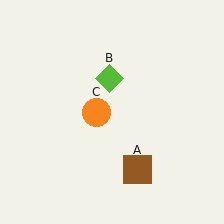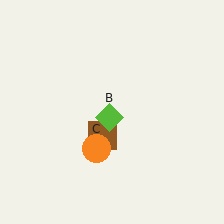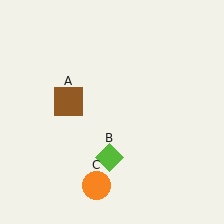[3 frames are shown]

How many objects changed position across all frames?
3 objects changed position: brown square (object A), lime diamond (object B), orange circle (object C).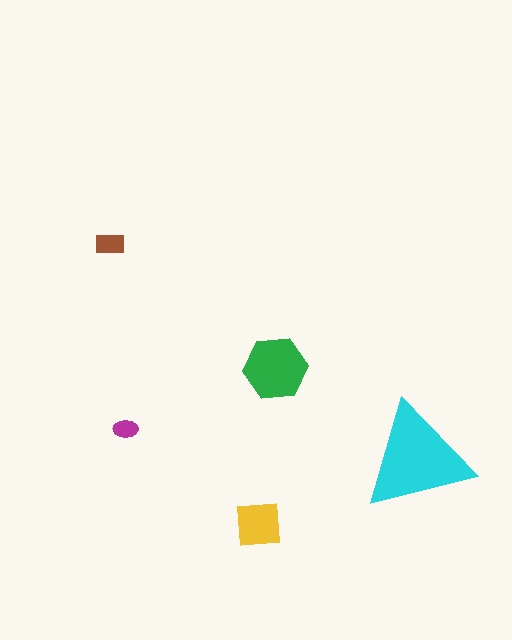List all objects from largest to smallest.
The cyan triangle, the green hexagon, the yellow square, the brown rectangle, the magenta ellipse.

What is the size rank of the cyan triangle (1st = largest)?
1st.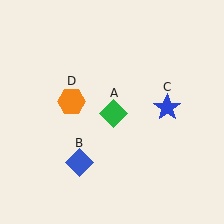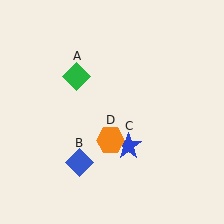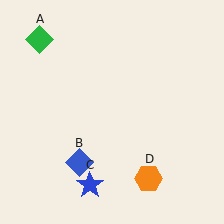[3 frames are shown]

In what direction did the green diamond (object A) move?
The green diamond (object A) moved up and to the left.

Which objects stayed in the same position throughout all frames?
Blue diamond (object B) remained stationary.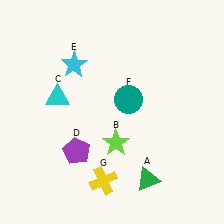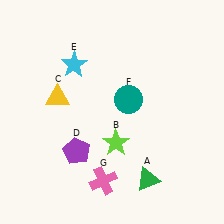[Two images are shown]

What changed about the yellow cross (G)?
In Image 1, G is yellow. In Image 2, it changed to pink.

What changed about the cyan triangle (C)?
In Image 1, C is cyan. In Image 2, it changed to yellow.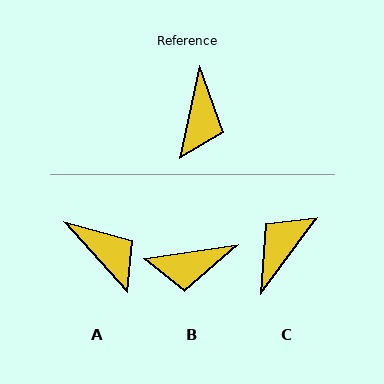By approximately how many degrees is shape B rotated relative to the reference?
Approximately 69 degrees clockwise.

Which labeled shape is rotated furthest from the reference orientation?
C, about 156 degrees away.